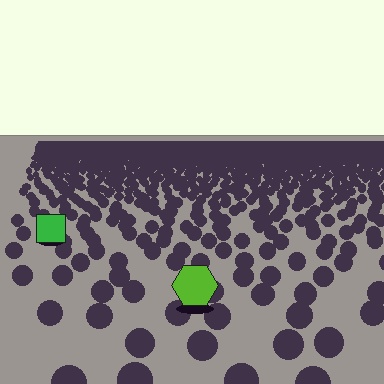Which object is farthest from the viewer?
The green square is farthest from the viewer. It appears smaller and the ground texture around it is denser.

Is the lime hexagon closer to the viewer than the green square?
Yes. The lime hexagon is closer — you can tell from the texture gradient: the ground texture is coarser near it.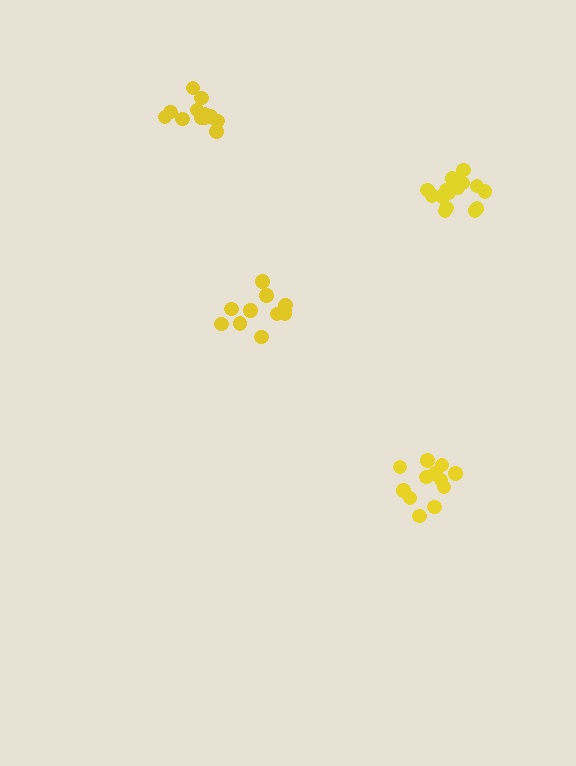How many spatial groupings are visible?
There are 4 spatial groupings.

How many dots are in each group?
Group 1: 15 dots, Group 2: 13 dots, Group 3: 11 dots, Group 4: 12 dots (51 total).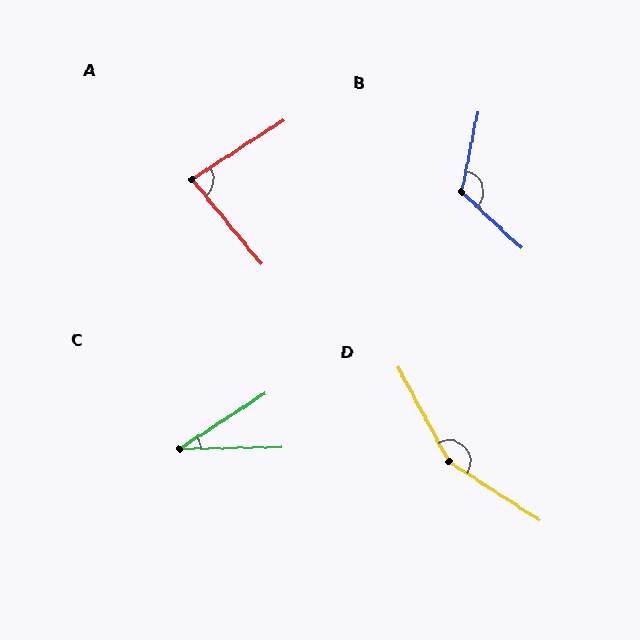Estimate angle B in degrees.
Approximately 122 degrees.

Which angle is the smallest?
C, at approximately 31 degrees.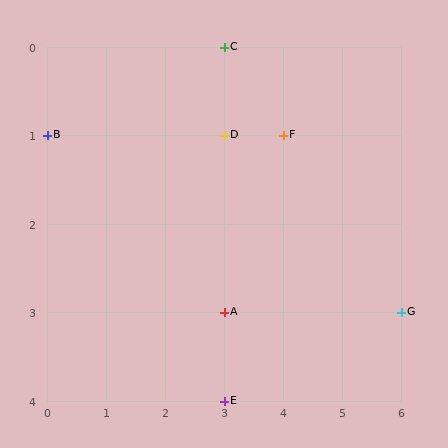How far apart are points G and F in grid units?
Points G and F are 2 columns and 2 rows apart (about 2.8 grid units diagonally).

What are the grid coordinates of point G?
Point G is at grid coordinates (6, 3).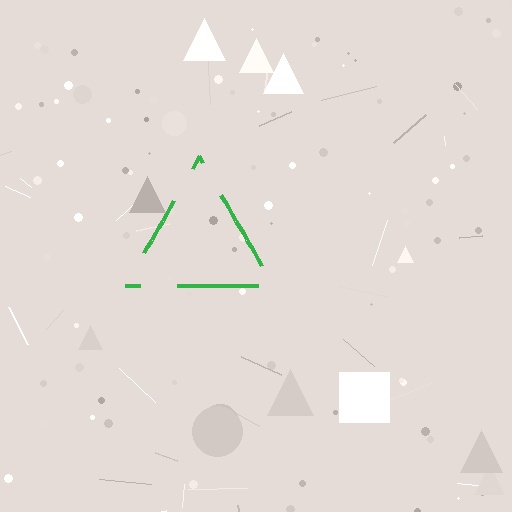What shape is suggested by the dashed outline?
The dashed outline suggests a triangle.